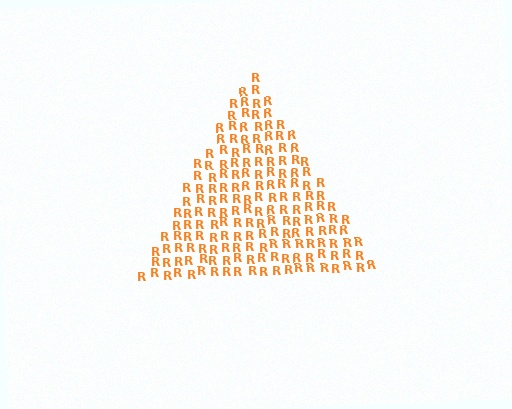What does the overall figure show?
The overall figure shows a triangle.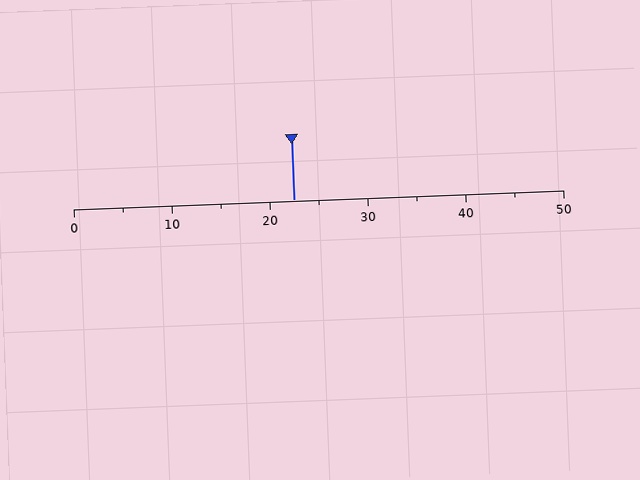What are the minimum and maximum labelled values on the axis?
The axis runs from 0 to 50.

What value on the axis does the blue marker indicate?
The marker indicates approximately 22.5.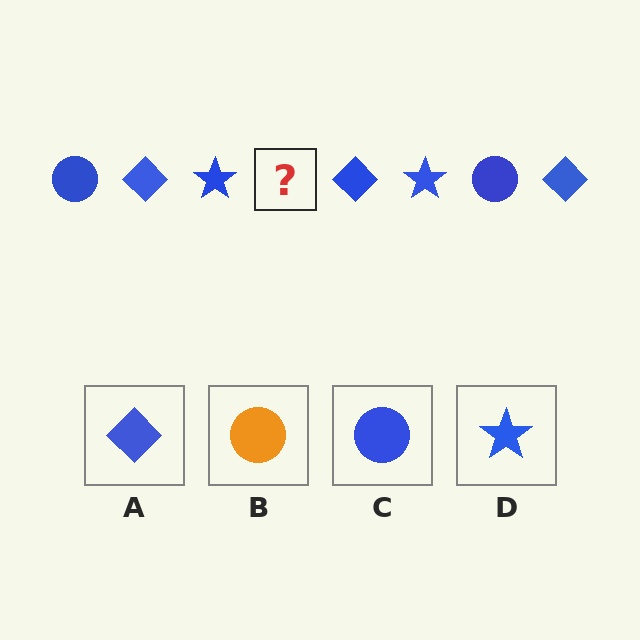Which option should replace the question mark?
Option C.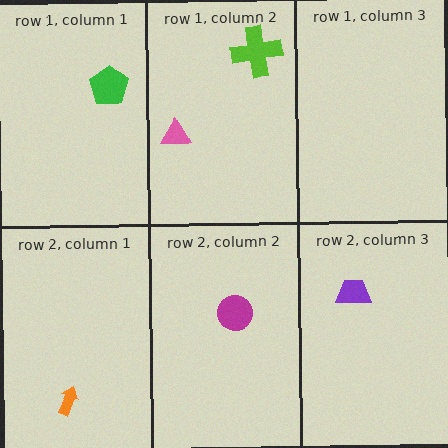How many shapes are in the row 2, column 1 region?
1.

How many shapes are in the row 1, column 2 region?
2.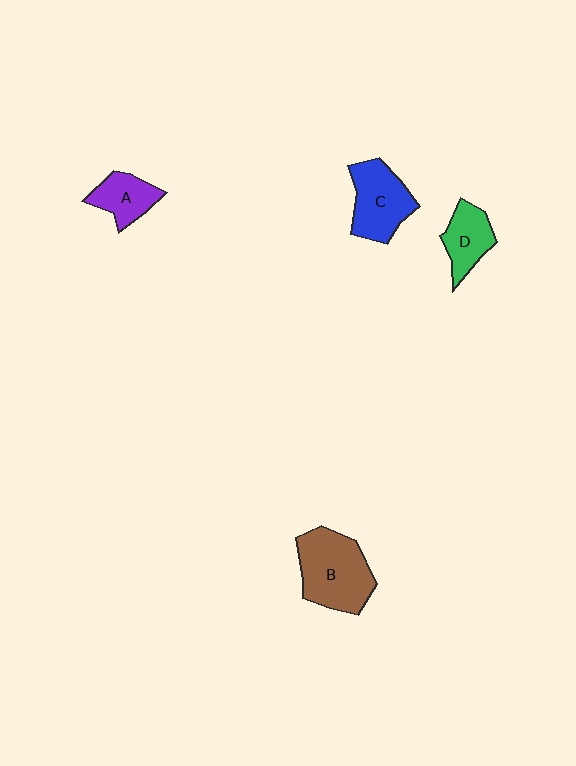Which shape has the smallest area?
Shape A (purple).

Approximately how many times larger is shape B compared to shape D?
Approximately 1.8 times.